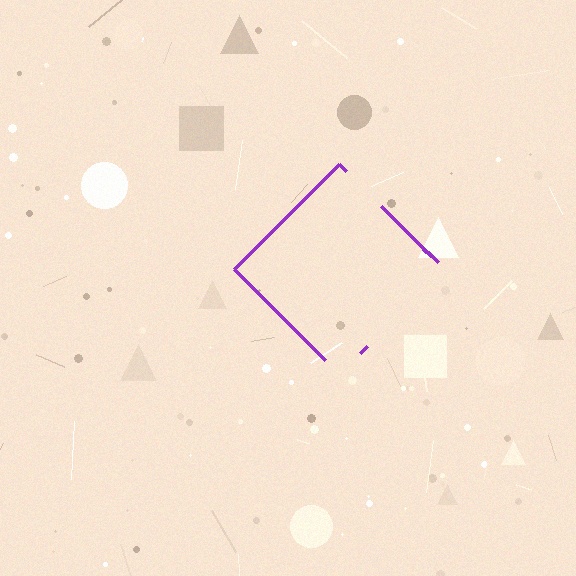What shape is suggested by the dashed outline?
The dashed outline suggests a diamond.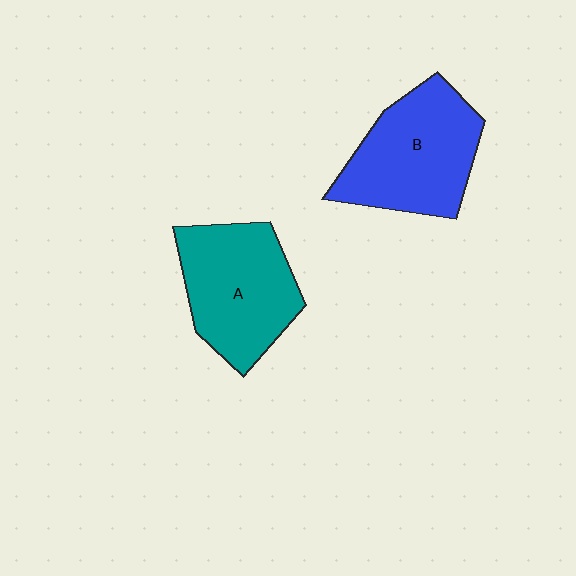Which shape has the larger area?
Shape B (blue).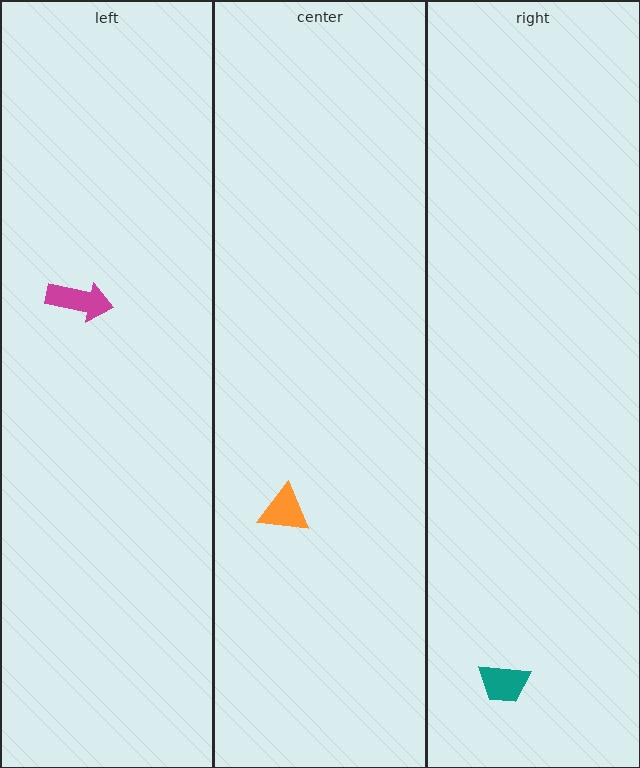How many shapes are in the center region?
1.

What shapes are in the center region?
The orange triangle.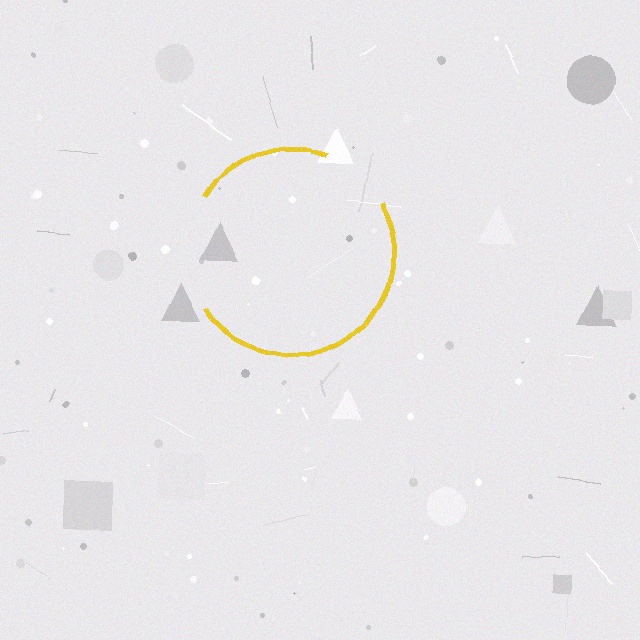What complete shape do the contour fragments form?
The contour fragments form a circle.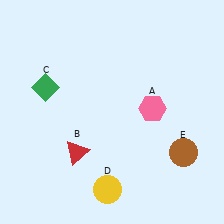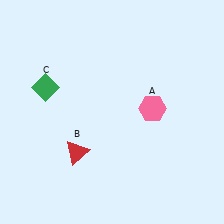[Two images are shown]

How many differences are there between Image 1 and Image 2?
There are 2 differences between the two images.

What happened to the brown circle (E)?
The brown circle (E) was removed in Image 2. It was in the bottom-right area of Image 1.